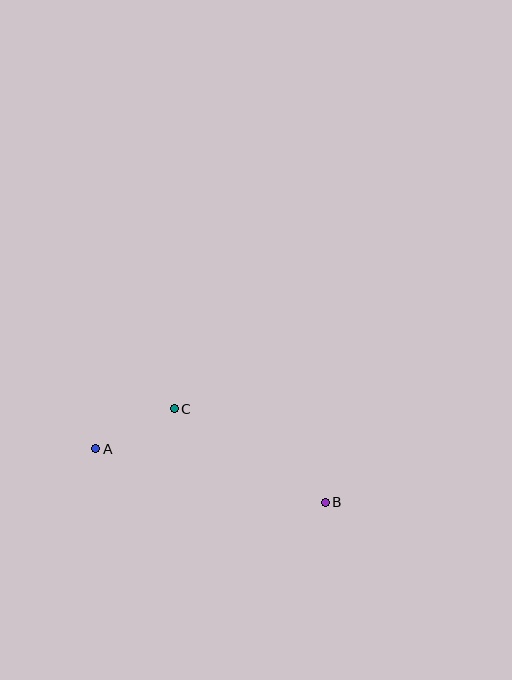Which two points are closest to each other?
Points A and C are closest to each other.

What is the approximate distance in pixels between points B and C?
The distance between B and C is approximately 178 pixels.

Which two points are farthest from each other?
Points A and B are farthest from each other.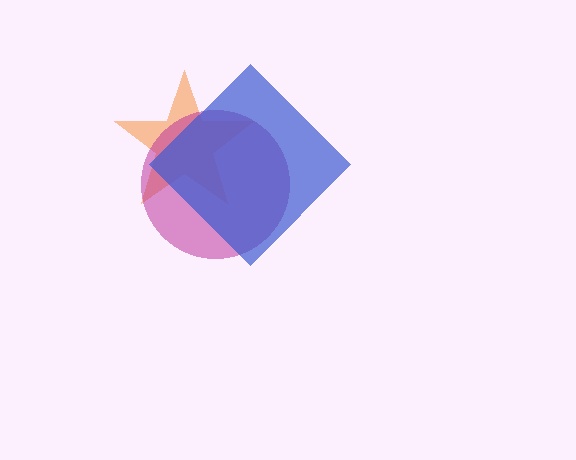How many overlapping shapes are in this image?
There are 3 overlapping shapes in the image.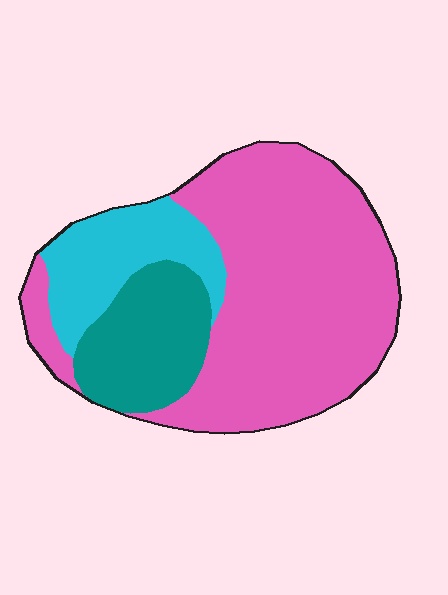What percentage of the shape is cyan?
Cyan takes up about one sixth (1/6) of the shape.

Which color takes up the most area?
Pink, at roughly 65%.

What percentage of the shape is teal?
Teal takes up about one fifth (1/5) of the shape.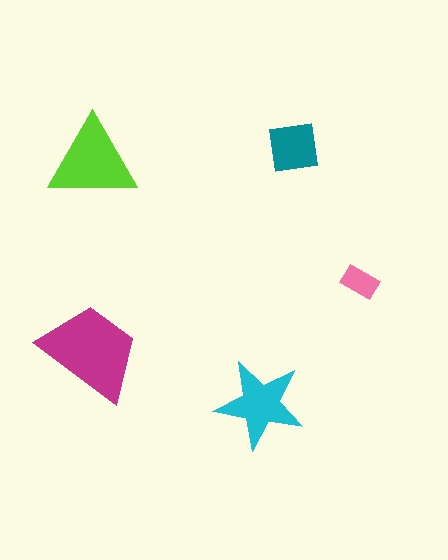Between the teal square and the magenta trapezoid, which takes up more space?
The magenta trapezoid.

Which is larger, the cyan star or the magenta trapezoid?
The magenta trapezoid.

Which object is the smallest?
The pink rectangle.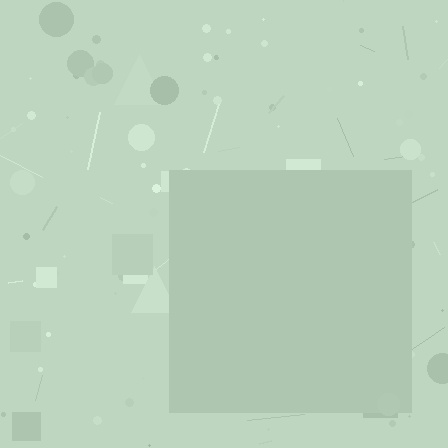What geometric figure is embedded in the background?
A square is embedded in the background.